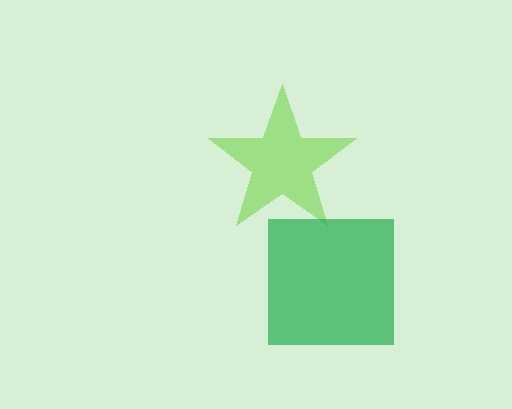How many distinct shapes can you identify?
There are 2 distinct shapes: a lime star, a green square.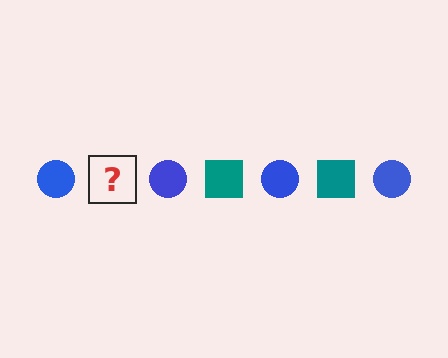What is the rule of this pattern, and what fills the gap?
The rule is that the pattern alternates between blue circle and teal square. The gap should be filled with a teal square.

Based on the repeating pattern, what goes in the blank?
The blank should be a teal square.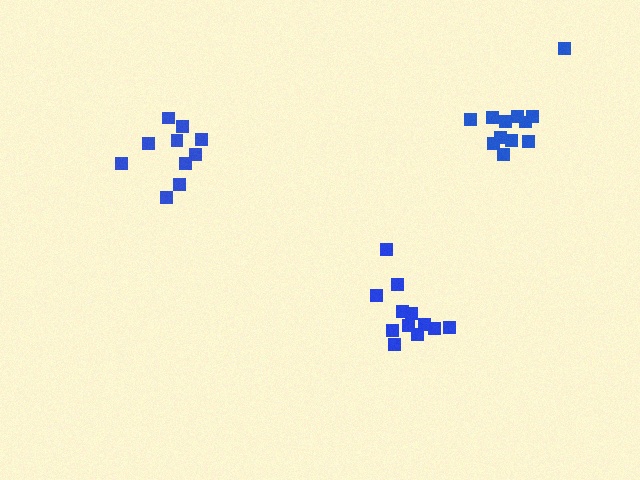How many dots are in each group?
Group 1: 12 dots, Group 2: 12 dots, Group 3: 10 dots (34 total).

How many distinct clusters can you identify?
There are 3 distinct clusters.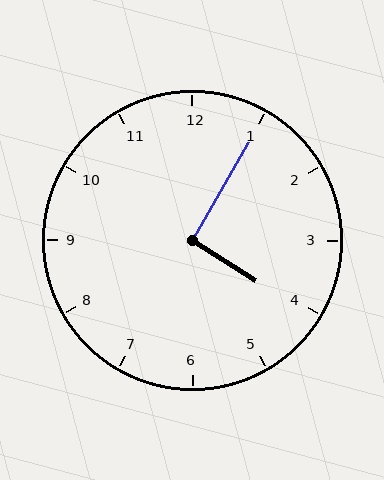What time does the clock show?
4:05.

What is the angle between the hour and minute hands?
Approximately 92 degrees.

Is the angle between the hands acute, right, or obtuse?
It is right.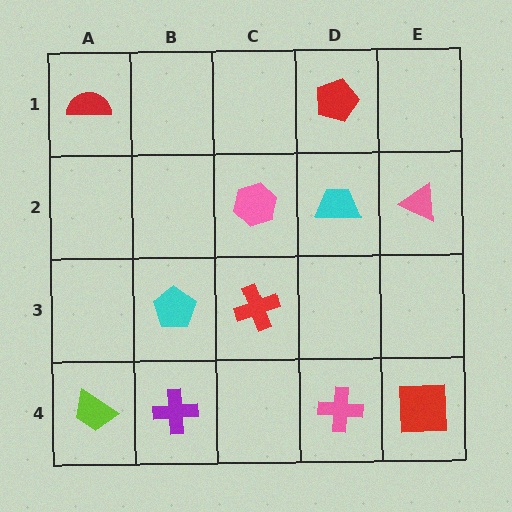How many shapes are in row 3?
2 shapes.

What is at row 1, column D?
A red pentagon.